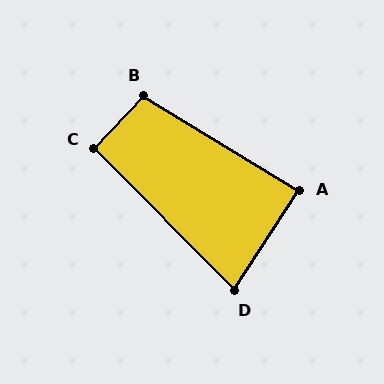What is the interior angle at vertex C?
Approximately 92 degrees (approximately right).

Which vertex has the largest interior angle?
B, at approximately 102 degrees.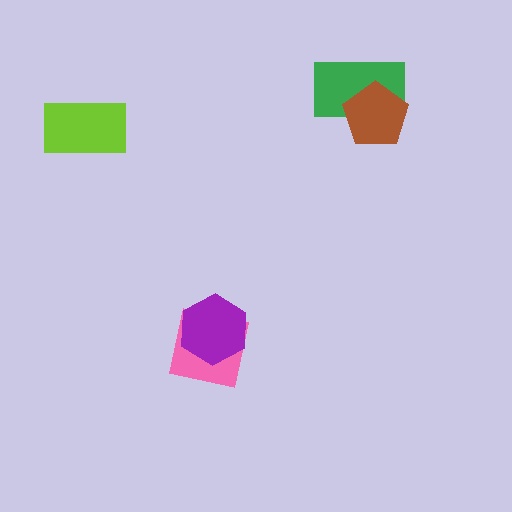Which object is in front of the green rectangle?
The brown pentagon is in front of the green rectangle.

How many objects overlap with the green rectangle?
1 object overlaps with the green rectangle.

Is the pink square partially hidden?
Yes, it is partially covered by another shape.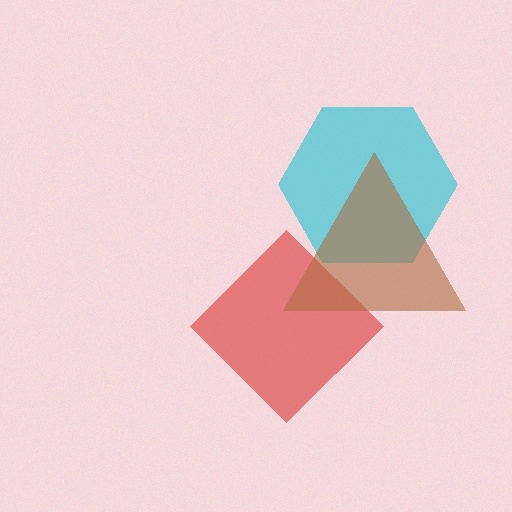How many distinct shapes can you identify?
There are 3 distinct shapes: a cyan hexagon, a red diamond, a brown triangle.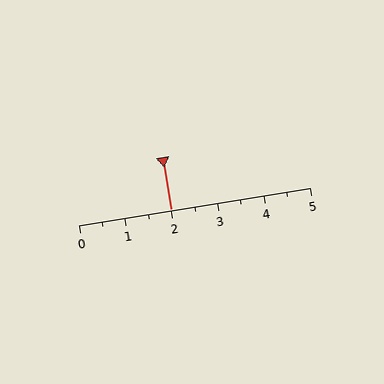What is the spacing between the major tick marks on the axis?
The major ticks are spaced 1 apart.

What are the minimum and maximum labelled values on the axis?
The axis runs from 0 to 5.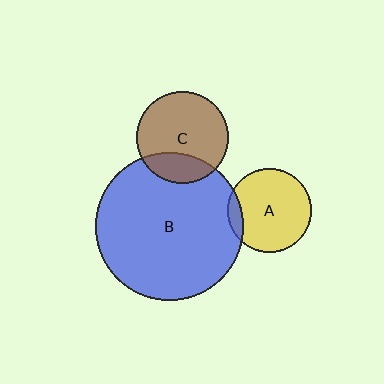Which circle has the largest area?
Circle B (blue).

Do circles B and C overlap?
Yes.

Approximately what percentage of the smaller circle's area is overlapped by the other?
Approximately 25%.